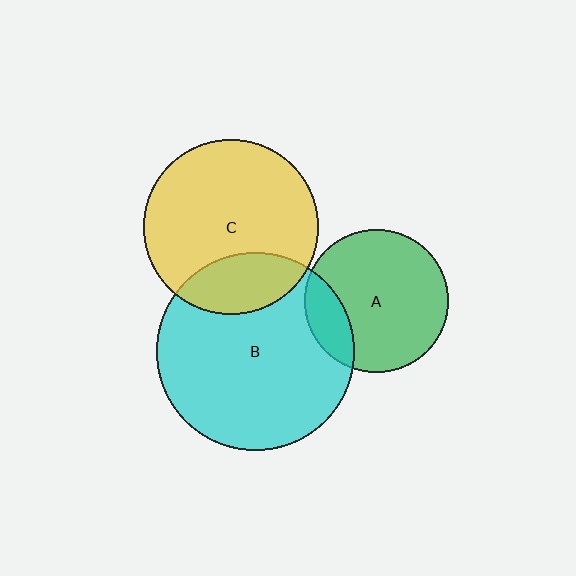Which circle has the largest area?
Circle B (cyan).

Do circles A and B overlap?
Yes.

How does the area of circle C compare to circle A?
Approximately 1.5 times.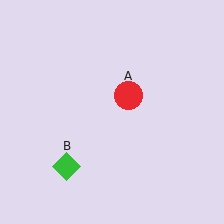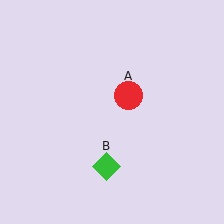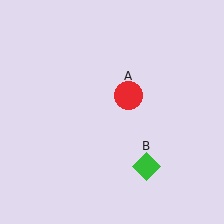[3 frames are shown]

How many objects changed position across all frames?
1 object changed position: green diamond (object B).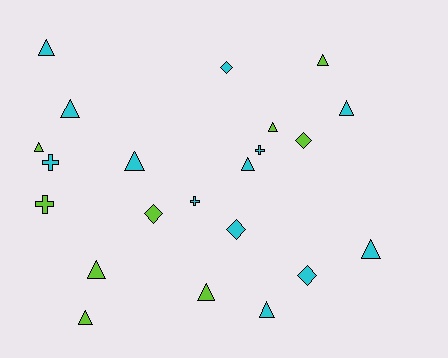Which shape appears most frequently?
Triangle, with 13 objects.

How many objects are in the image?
There are 22 objects.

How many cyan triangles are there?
There are 7 cyan triangles.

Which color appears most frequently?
Cyan, with 13 objects.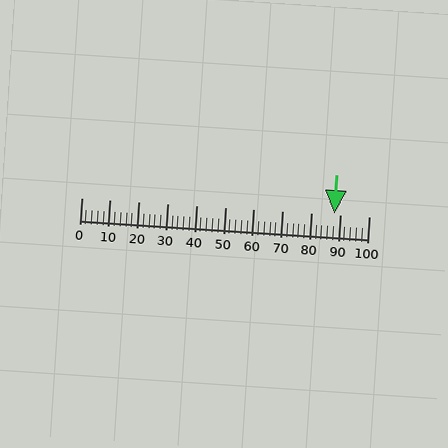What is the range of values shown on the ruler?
The ruler shows values from 0 to 100.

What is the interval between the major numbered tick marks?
The major tick marks are spaced 10 units apart.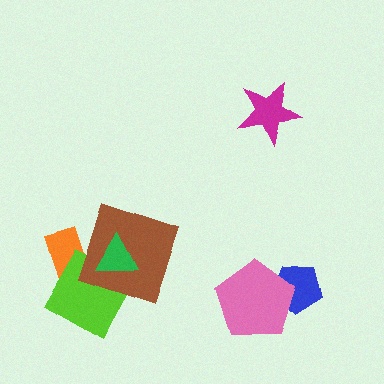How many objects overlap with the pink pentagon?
1 object overlaps with the pink pentagon.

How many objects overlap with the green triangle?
2 objects overlap with the green triangle.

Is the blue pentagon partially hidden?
Yes, it is partially covered by another shape.